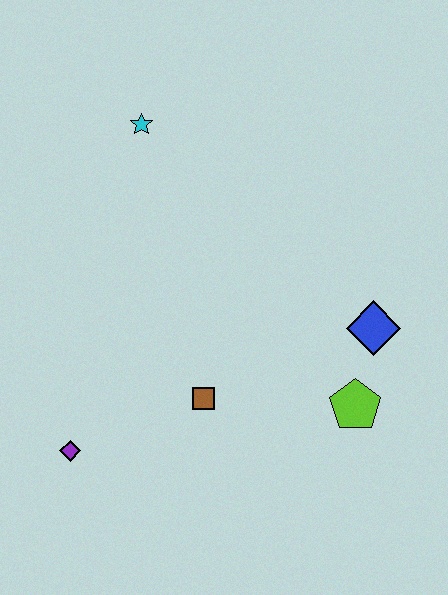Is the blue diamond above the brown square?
Yes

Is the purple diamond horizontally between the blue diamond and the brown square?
No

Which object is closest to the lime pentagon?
The blue diamond is closest to the lime pentagon.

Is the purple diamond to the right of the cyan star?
No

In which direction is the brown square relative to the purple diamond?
The brown square is to the right of the purple diamond.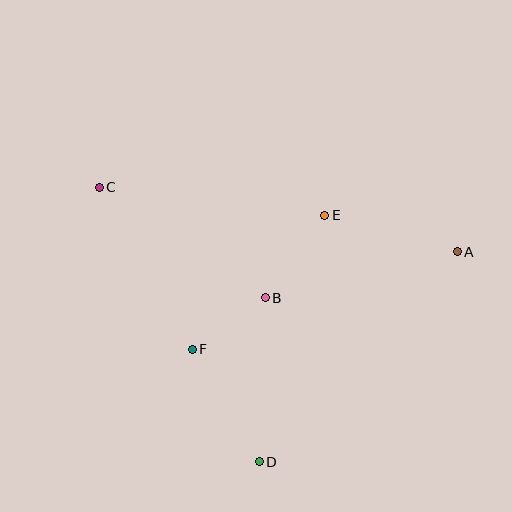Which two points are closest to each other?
Points B and F are closest to each other.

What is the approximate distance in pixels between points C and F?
The distance between C and F is approximately 186 pixels.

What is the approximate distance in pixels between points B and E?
The distance between B and E is approximately 102 pixels.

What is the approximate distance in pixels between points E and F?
The distance between E and F is approximately 188 pixels.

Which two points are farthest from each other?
Points A and C are farthest from each other.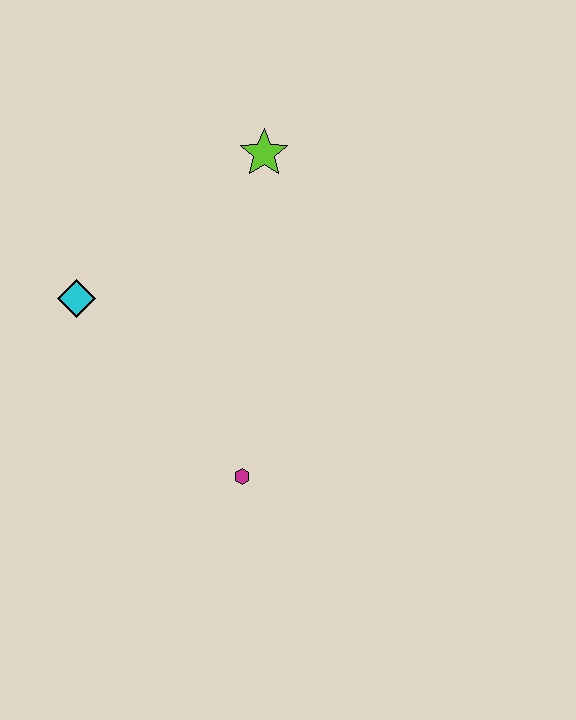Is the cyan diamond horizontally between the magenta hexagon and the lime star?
No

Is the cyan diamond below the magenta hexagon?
No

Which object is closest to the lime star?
The cyan diamond is closest to the lime star.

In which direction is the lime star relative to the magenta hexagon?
The lime star is above the magenta hexagon.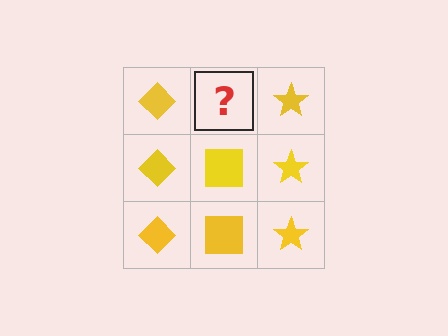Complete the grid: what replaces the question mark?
The question mark should be replaced with a yellow square.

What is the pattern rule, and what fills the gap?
The rule is that each column has a consistent shape. The gap should be filled with a yellow square.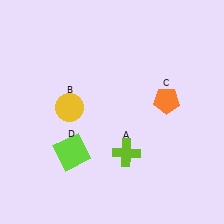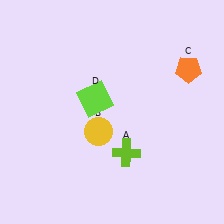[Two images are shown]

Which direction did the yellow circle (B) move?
The yellow circle (B) moved right.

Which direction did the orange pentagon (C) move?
The orange pentagon (C) moved up.